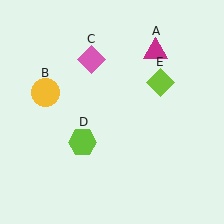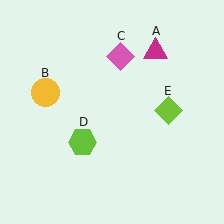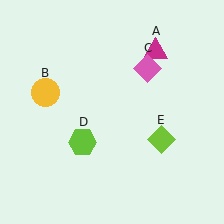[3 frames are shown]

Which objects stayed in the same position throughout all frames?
Magenta triangle (object A) and yellow circle (object B) and lime hexagon (object D) remained stationary.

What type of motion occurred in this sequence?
The pink diamond (object C), lime diamond (object E) rotated clockwise around the center of the scene.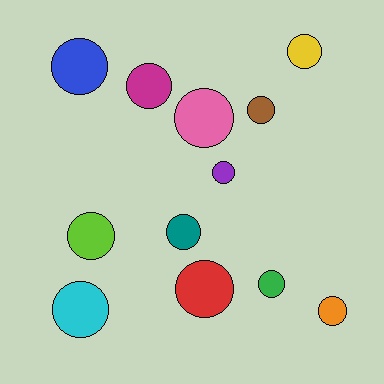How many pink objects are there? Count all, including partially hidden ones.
There is 1 pink object.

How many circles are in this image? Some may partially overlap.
There are 12 circles.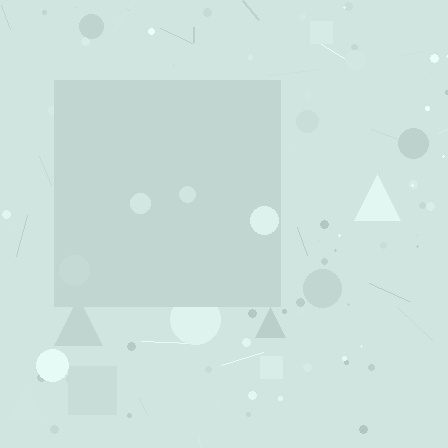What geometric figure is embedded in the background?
A square is embedded in the background.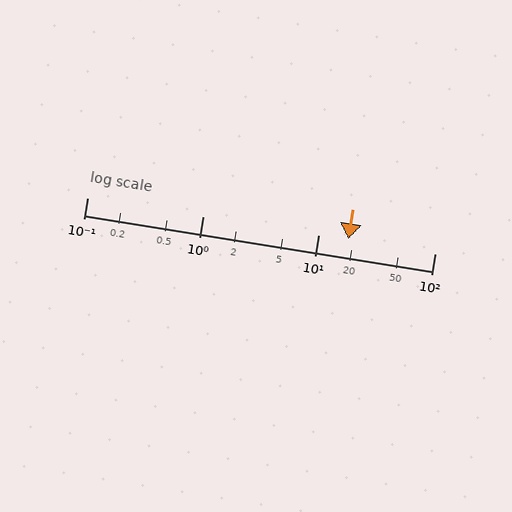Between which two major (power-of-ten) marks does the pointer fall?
The pointer is between 10 and 100.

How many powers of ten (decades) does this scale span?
The scale spans 3 decades, from 0.1 to 100.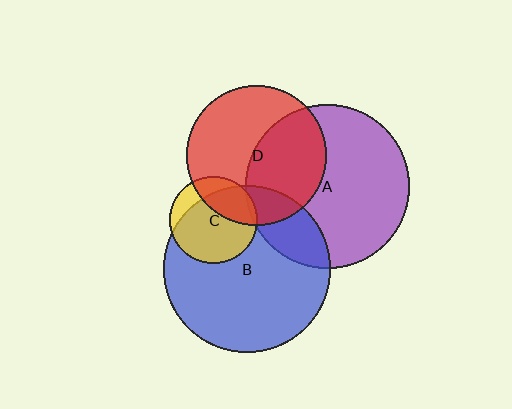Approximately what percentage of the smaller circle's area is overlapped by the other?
Approximately 45%.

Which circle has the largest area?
Circle B (blue).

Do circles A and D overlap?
Yes.